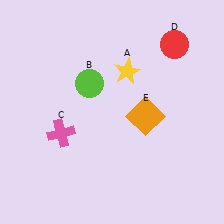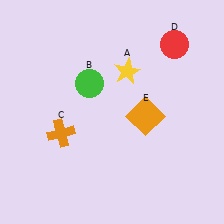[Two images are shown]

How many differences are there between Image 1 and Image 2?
There are 2 differences between the two images.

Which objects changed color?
B changed from lime to green. C changed from pink to orange.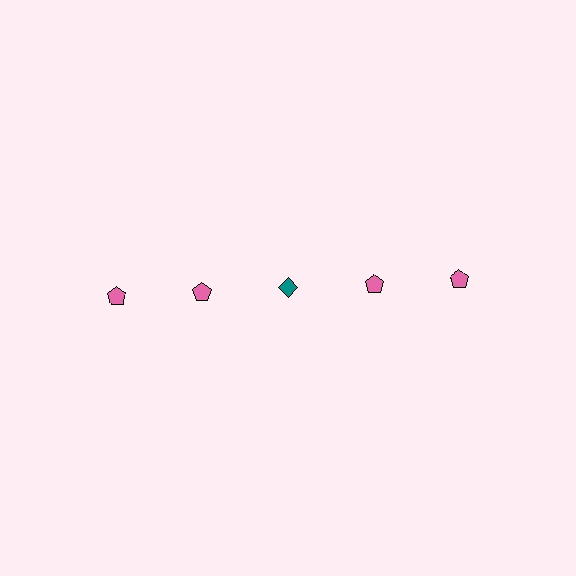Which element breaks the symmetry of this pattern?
The teal diamond in the top row, center column breaks the symmetry. All other shapes are pink pentagons.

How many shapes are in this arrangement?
There are 5 shapes arranged in a grid pattern.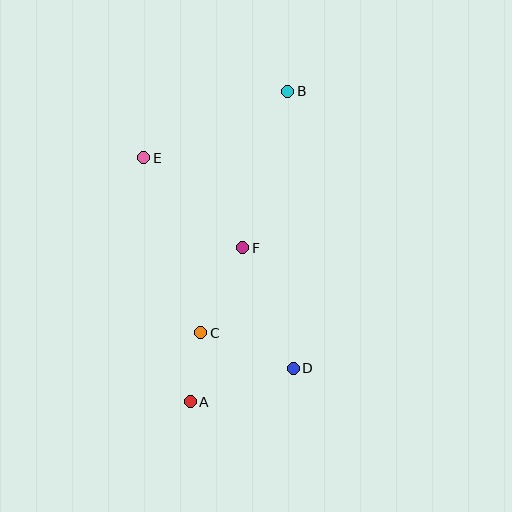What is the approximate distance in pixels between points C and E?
The distance between C and E is approximately 184 pixels.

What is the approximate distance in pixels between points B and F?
The distance between B and F is approximately 163 pixels.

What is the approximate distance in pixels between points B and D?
The distance between B and D is approximately 277 pixels.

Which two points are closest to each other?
Points A and C are closest to each other.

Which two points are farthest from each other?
Points A and B are farthest from each other.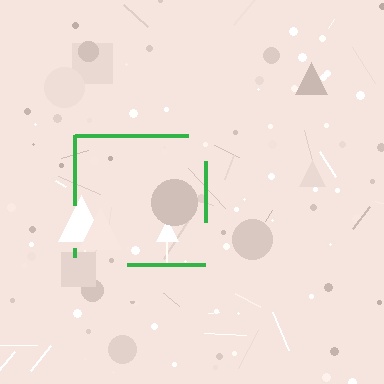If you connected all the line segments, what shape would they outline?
They would outline a square.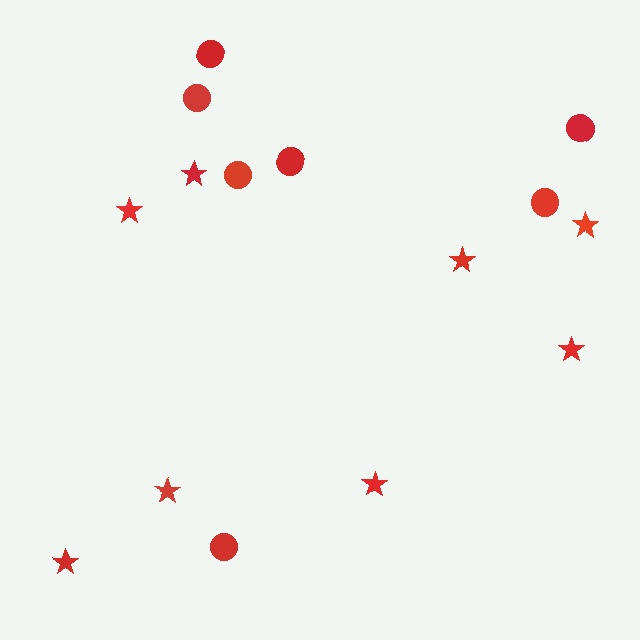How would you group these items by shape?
There are 2 groups: one group of stars (8) and one group of circles (7).